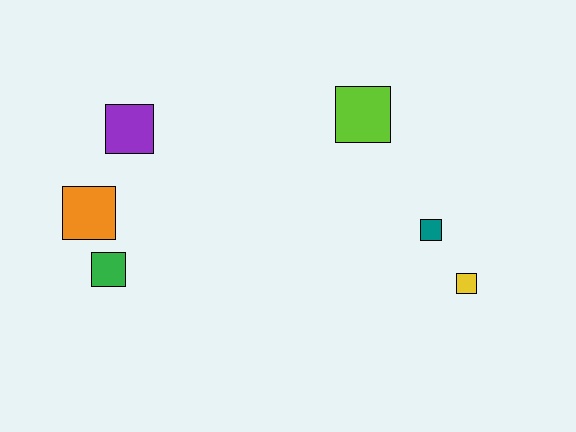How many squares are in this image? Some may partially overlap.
There are 6 squares.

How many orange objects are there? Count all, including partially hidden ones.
There is 1 orange object.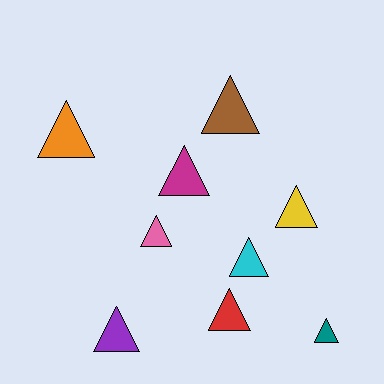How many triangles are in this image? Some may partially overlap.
There are 9 triangles.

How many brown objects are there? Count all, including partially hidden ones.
There is 1 brown object.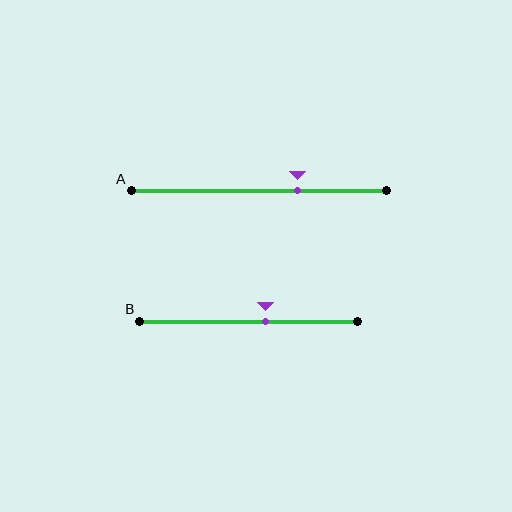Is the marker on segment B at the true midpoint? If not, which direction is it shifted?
No, the marker on segment B is shifted to the right by about 8% of the segment length.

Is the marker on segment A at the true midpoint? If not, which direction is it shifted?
No, the marker on segment A is shifted to the right by about 15% of the segment length.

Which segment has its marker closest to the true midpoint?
Segment B has its marker closest to the true midpoint.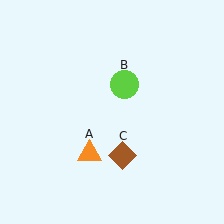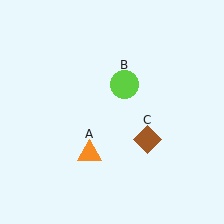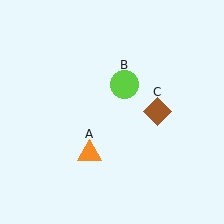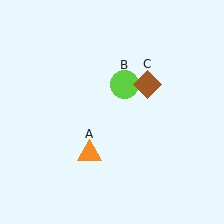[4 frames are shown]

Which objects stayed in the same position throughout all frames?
Orange triangle (object A) and lime circle (object B) remained stationary.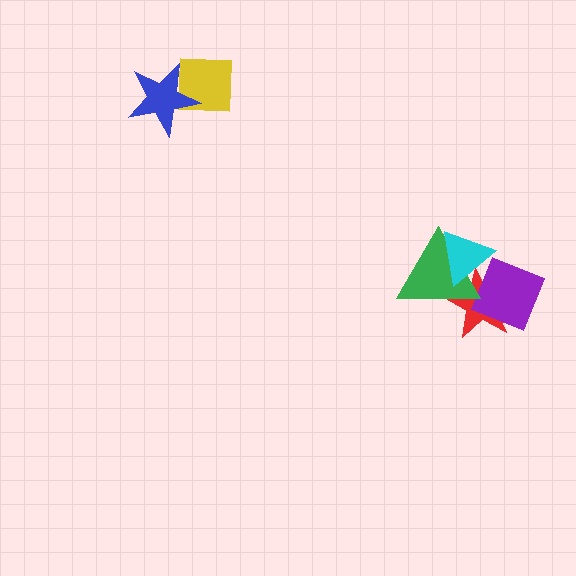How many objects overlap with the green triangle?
2 objects overlap with the green triangle.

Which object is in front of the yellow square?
The blue star is in front of the yellow square.